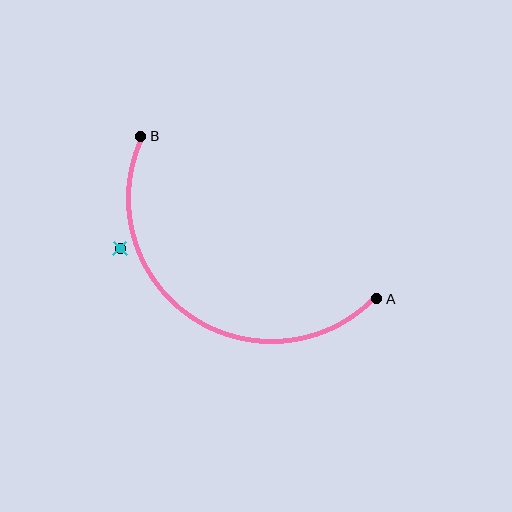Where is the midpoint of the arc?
The arc midpoint is the point on the curve farthest from the straight line joining A and B. It sits below and to the left of that line.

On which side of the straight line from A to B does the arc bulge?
The arc bulges below and to the left of the straight line connecting A and B.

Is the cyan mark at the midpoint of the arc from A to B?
No — the cyan mark does not lie on the arc at all. It sits slightly outside the curve.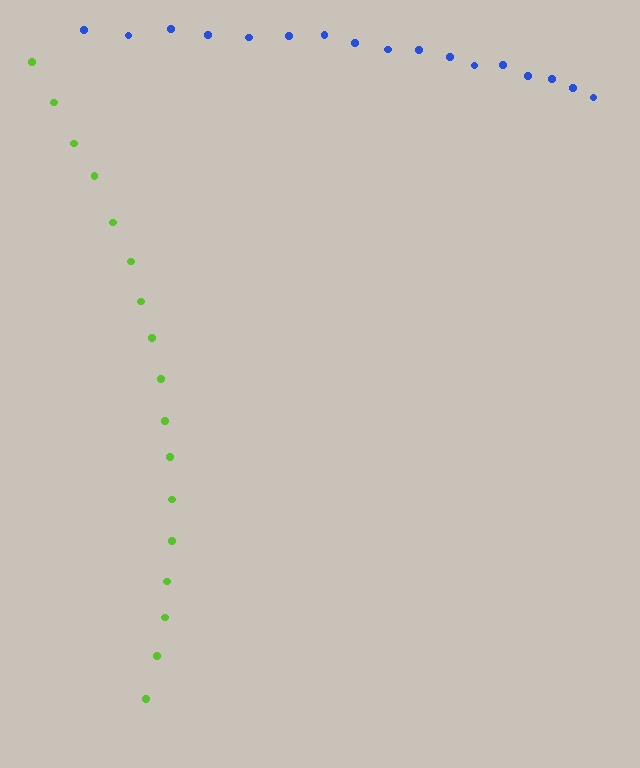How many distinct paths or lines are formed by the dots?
There are 2 distinct paths.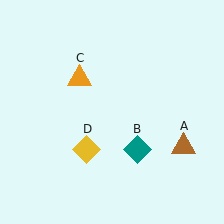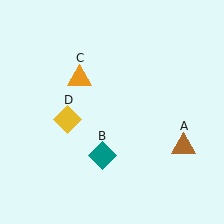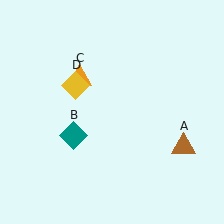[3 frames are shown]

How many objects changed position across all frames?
2 objects changed position: teal diamond (object B), yellow diamond (object D).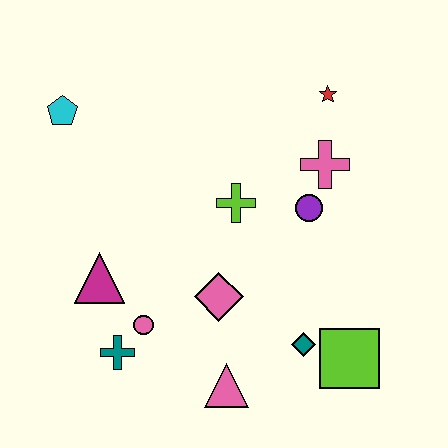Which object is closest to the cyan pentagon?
The magenta triangle is closest to the cyan pentagon.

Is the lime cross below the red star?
Yes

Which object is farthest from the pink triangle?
The cyan pentagon is farthest from the pink triangle.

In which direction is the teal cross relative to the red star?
The teal cross is below the red star.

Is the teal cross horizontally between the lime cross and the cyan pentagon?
Yes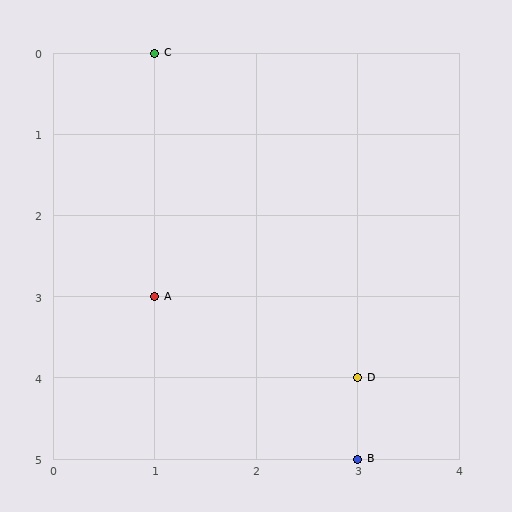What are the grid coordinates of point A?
Point A is at grid coordinates (1, 3).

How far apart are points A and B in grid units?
Points A and B are 2 columns and 2 rows apart (about 2.8 grid units diagonally).